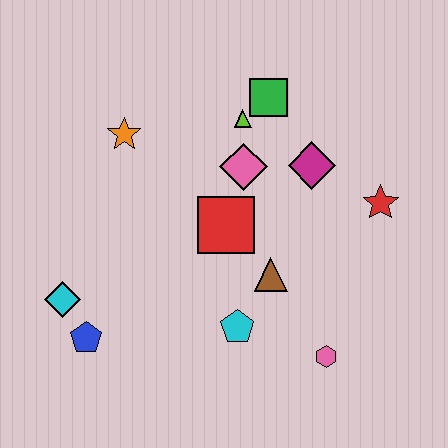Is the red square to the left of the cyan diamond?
No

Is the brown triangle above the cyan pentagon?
Yes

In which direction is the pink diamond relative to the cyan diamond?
The pink diamond is to the right of the cyan diamond.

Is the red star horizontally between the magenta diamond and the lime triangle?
No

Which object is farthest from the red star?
The cyan diamond is farthest from the red star.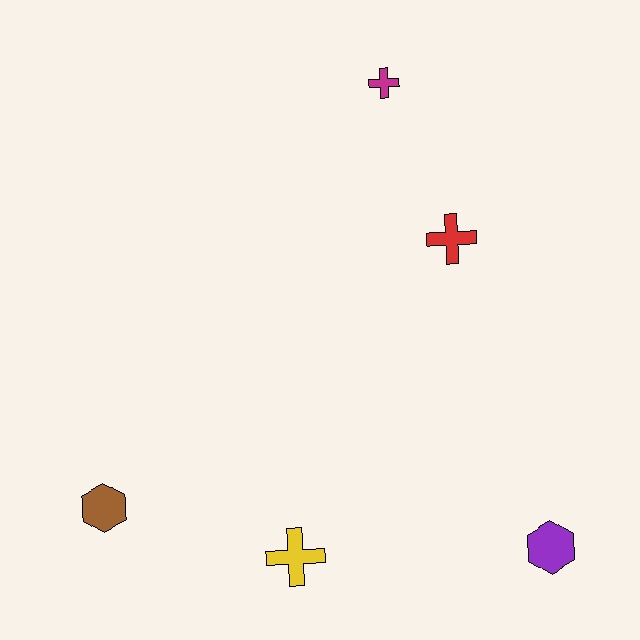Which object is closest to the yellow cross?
The brown hexagon is closest to the yellow cross.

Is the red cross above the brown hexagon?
Yes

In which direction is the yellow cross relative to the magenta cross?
The yellow cross is below the magenta cross.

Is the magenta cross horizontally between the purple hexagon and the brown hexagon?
Yes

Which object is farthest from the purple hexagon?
The magenta cross is farthest from the purple hexagon.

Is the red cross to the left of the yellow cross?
No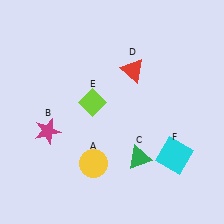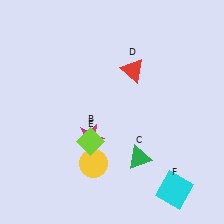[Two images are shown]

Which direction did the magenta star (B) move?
The magenta star (B) moved right.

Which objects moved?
The objects that moved are: the magenta star (B), the lime diamond (E), the cyan square (F).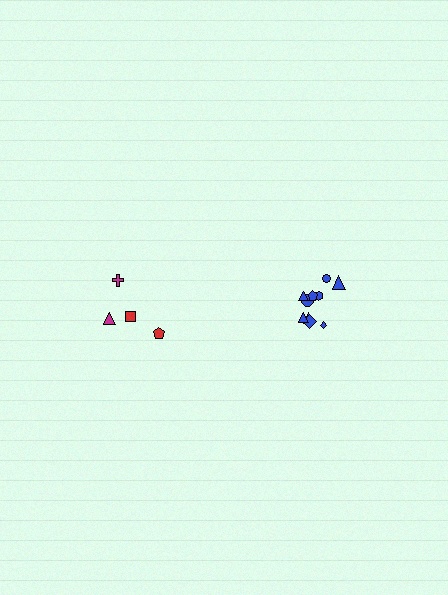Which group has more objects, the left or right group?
The right group.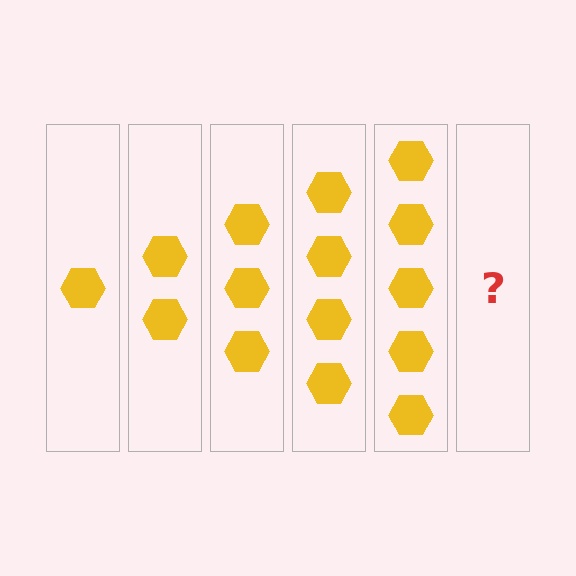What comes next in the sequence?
The next element should be 6 hexagons.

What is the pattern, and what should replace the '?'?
The pattern is that each step adds one more hexagon. The '?' should be 6 hexagons.